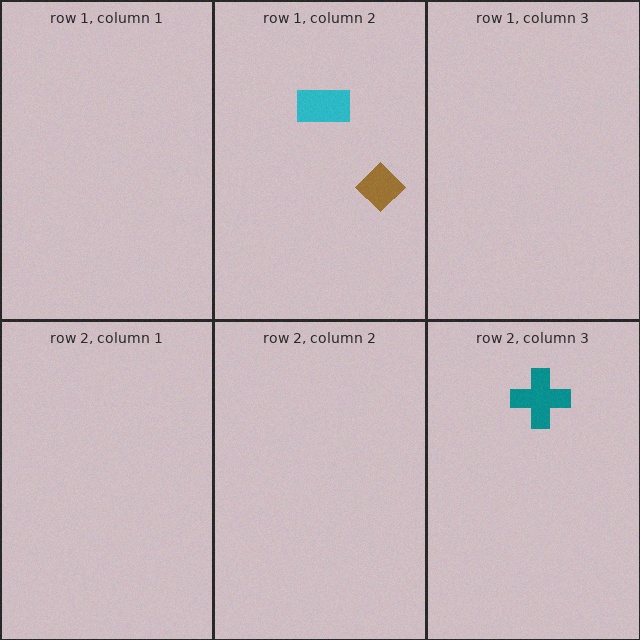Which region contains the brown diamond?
The row 1, column 2 region.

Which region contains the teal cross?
The row 2, column 3 region.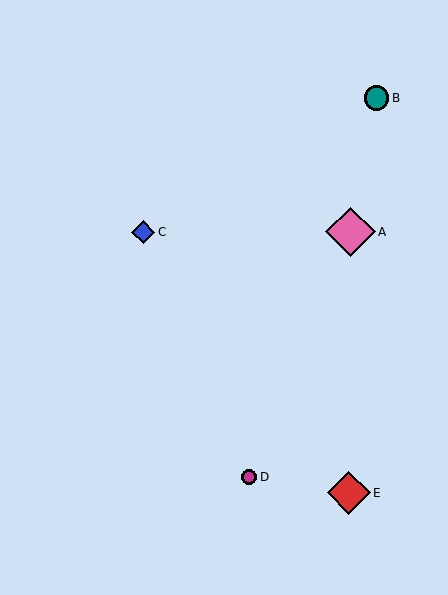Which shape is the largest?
The pink diamond (labeled A) is the largest.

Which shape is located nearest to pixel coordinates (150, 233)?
The blue diamond (labeled C) at (143, 232) is nearest to that location.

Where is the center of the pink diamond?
The center of the pink diamond is at (350, 232).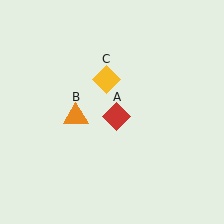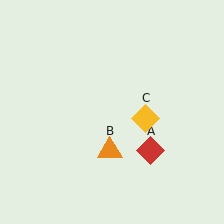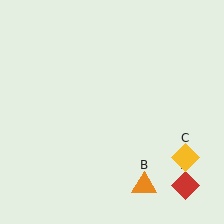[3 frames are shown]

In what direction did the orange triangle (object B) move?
The orange triangle (object B) moved down and to the right.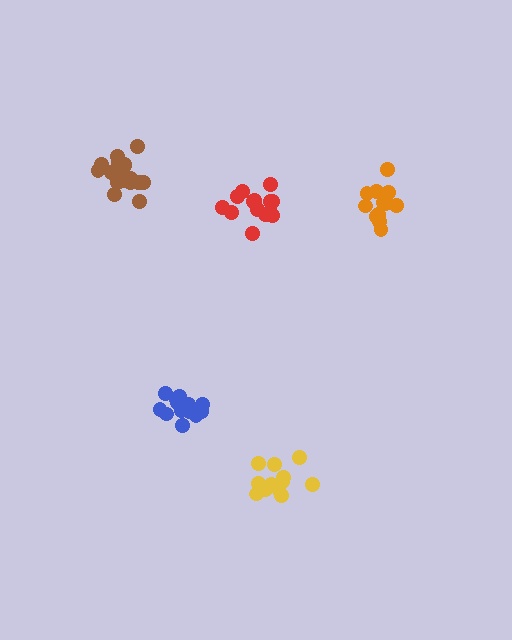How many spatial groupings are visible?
There are 5 spatial groupings.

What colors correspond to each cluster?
The clusters are colored: brown, red, blue, yellow, orange.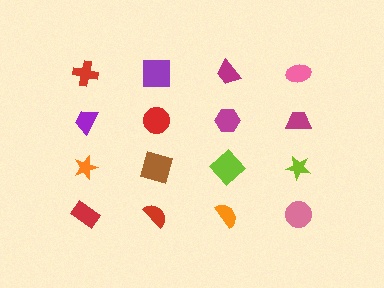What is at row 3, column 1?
An orange star.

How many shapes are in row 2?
4 shapes.